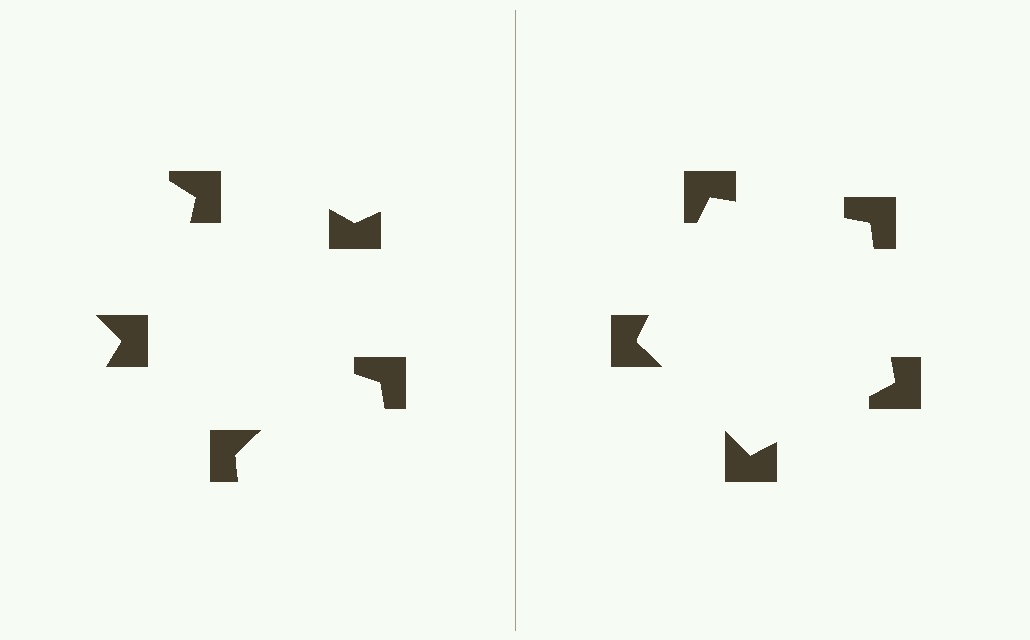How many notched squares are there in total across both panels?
10 — 5 on each side.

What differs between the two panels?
The notched squares are positioned identically on both sides; only the wedge orientations differ. On the right they align to a pentagon; on the left they are misaligned.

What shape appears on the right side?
An illusory pentagon.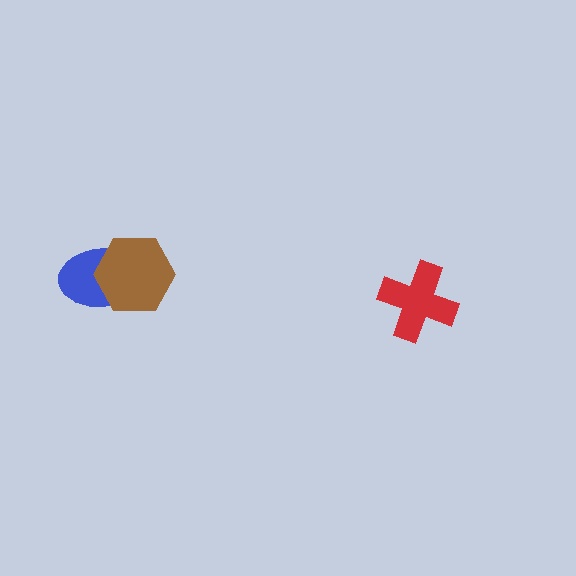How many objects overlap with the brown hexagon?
1 object overlaps with the brown hexagon.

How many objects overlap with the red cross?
0 objects overlap with the red cross.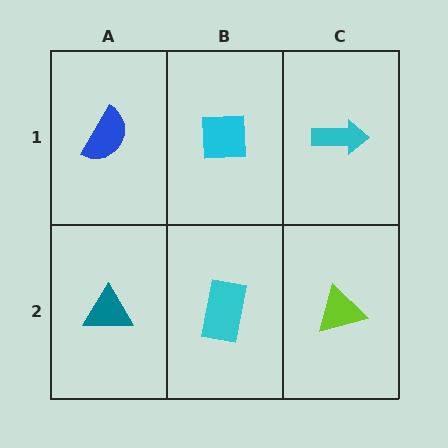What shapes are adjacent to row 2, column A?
A blue semicircle (row 1, column A), a cyan rectangle (row 2, column B).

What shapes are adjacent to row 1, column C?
A lime triangle (row 2, column C), a cyan square (row 1, column B).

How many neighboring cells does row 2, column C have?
2.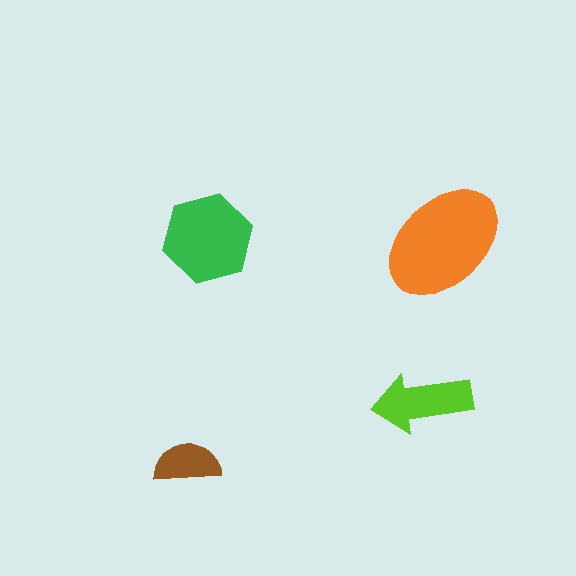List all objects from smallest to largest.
The brown semicircle, the lime arrow, the green hexagon, the orange ellipse.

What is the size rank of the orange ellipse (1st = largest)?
1st.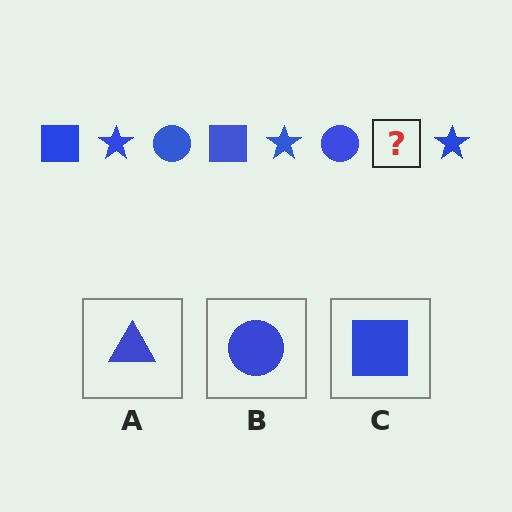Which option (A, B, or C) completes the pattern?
C.